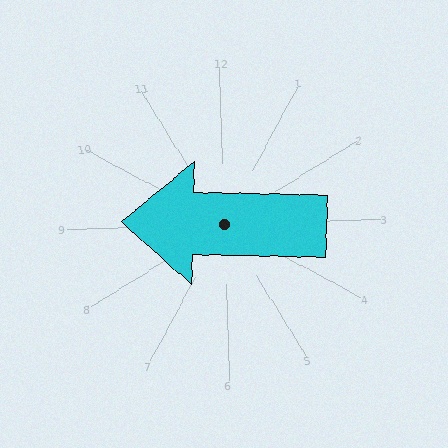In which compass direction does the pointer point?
West.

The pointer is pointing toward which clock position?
Roughly 9 o'clock.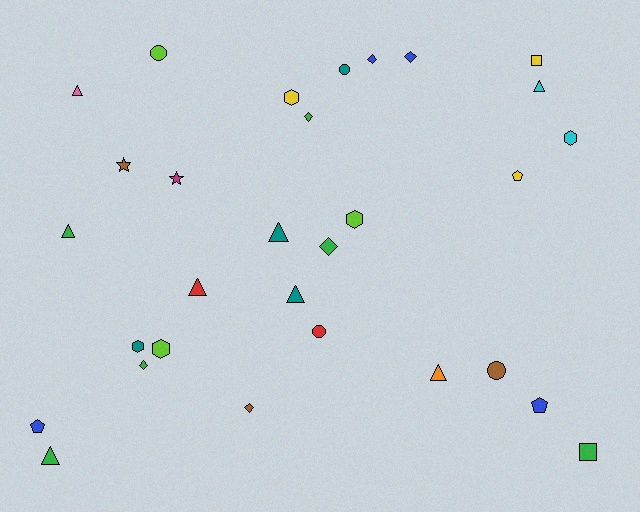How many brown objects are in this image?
There are 3 brown objects.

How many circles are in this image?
There are 4 circles.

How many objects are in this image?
There are 30 objects.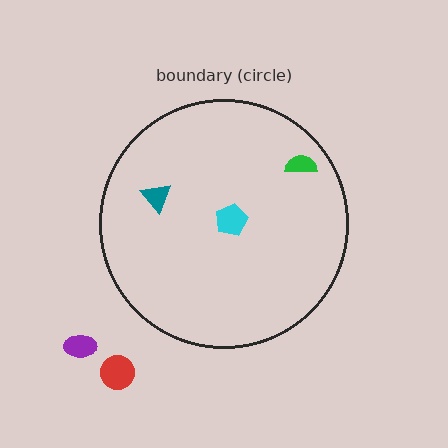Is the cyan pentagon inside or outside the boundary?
Inside.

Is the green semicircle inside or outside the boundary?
Inside.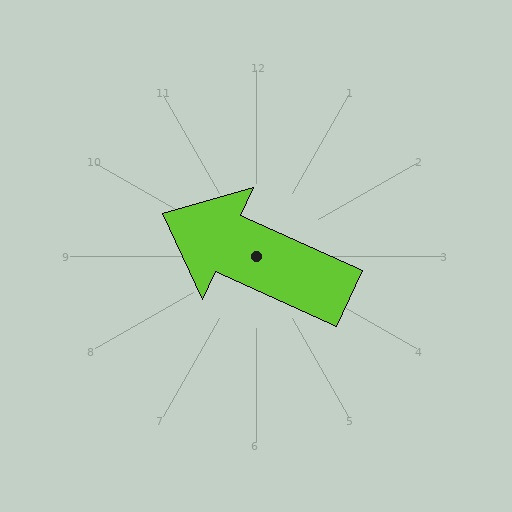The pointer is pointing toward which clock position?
Roughly 10 o'clock.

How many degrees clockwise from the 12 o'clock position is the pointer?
Approximately 294 degrees.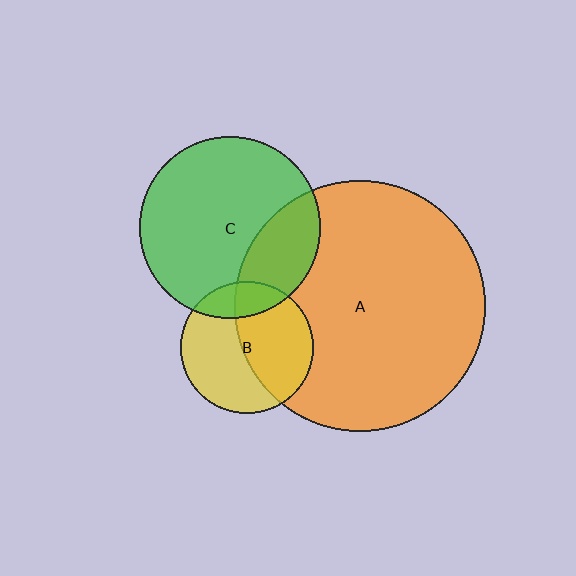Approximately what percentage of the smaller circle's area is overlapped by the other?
Approximately 20%.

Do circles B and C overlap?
Yes.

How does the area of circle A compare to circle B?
Approximately 3.6 times.